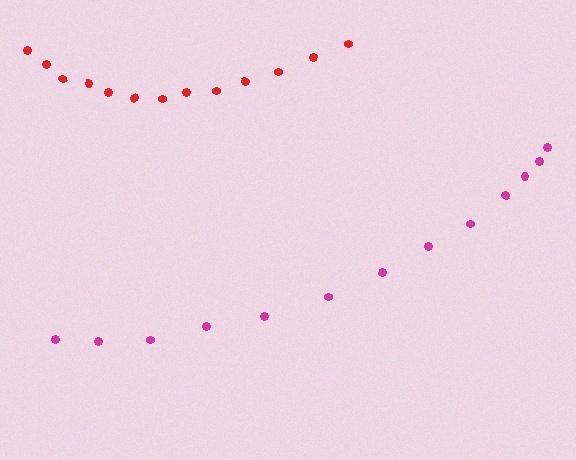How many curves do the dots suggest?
There are 2 distinct paths.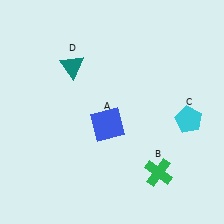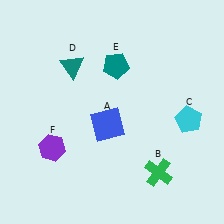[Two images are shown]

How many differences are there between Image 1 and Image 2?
There are 2 differences between the two images.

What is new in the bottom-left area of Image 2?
A purple hexagon (F) was added in the bottom-left area of Image 2.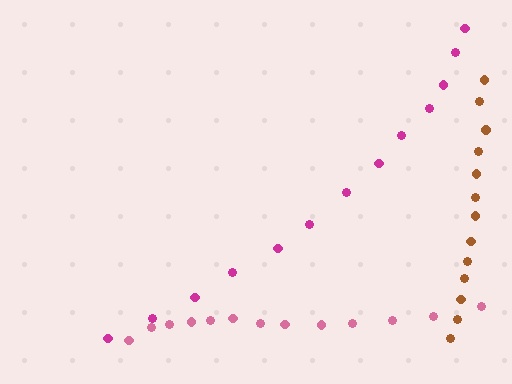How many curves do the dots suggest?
There are 3 distinct paths.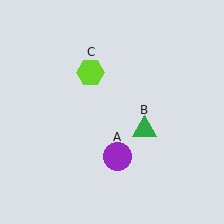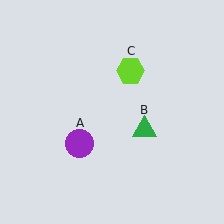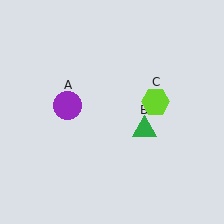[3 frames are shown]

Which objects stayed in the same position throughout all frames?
Green triangle (object B) remained stationary.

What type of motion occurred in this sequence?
The purple circle (object A), lime hexagon (object C) rotated clockwise around the center of the scene.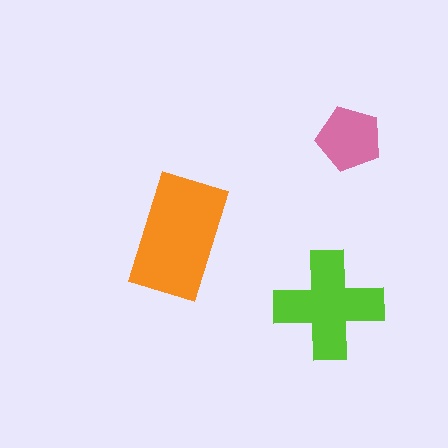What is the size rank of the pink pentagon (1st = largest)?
3rd.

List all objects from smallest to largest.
The pink pentagon, the lime cross, the orange rectangle.